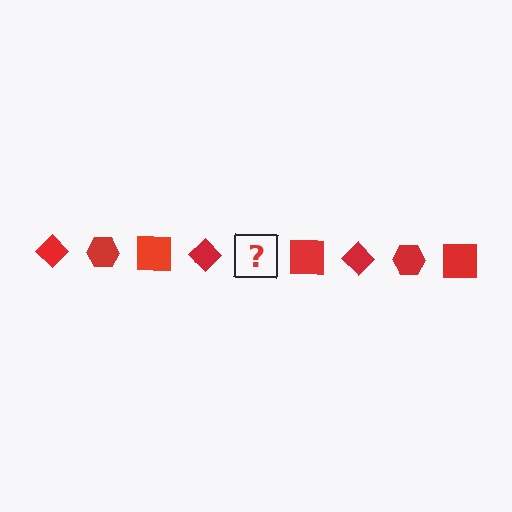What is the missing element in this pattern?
The missing element is a red hexagon.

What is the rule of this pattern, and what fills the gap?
The rule is that the pattern cycles through diamond, hexagon, square shapes in red. The gap should be filled with a red hexagon.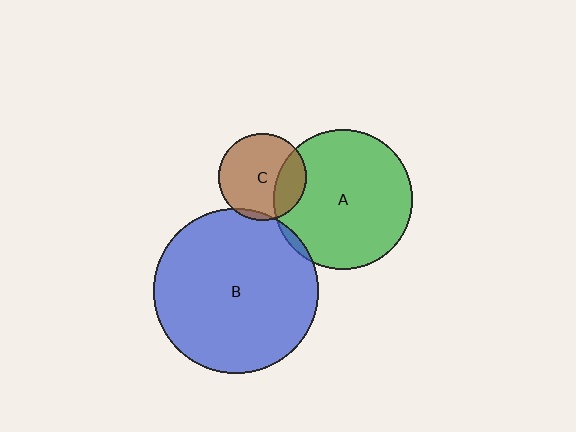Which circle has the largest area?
Circle B (blue).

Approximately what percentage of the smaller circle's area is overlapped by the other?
Approximately 5%.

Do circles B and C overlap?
Yes.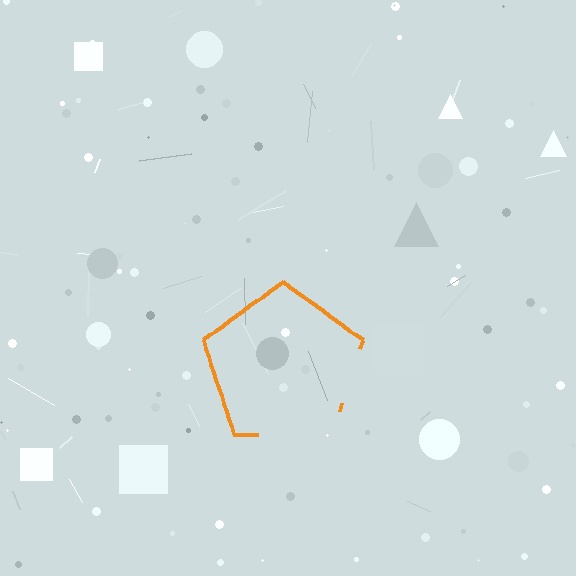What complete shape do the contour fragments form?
The contour fragments form a pentagon.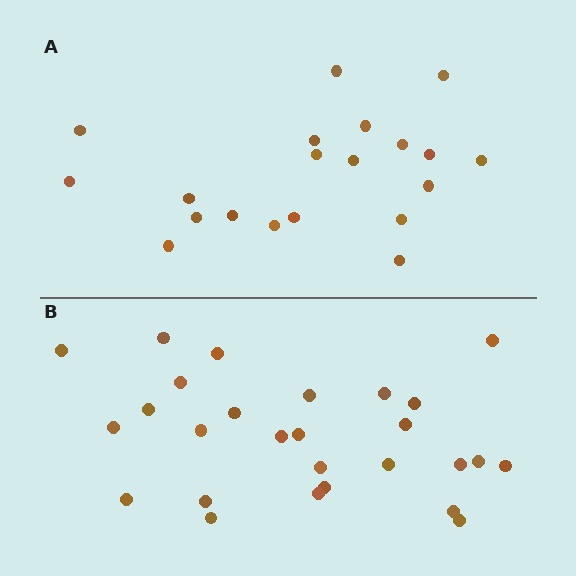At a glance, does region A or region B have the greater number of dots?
Region B (the bottom region) has more dots.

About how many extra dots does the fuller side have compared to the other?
Region B has roughly 8 or so more dots than region A.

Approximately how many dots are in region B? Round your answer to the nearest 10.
About 30 dots. (The exact count is 27, which rounds to 30.)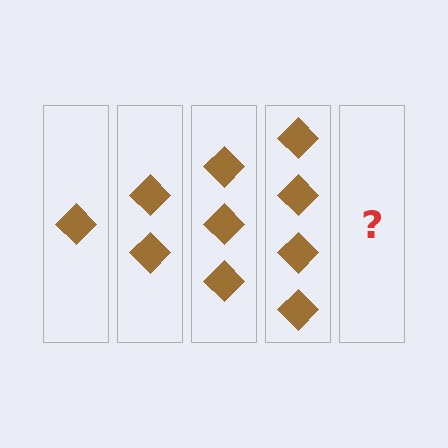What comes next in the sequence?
The next element should be 5 diamonds.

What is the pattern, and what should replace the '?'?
The pattern is that each step adds one more diamond. The '?' should be 5 diamonds.